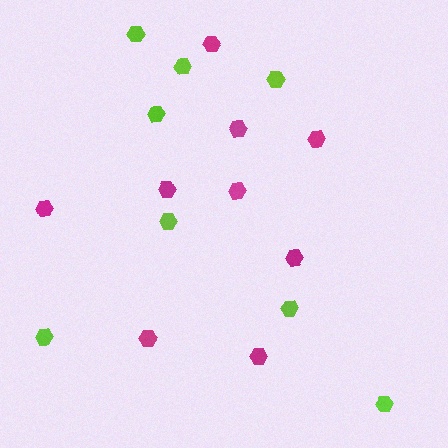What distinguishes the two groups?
There are 2 groups: one group of lime hexagons (8) and one group of magenta hexagons (9).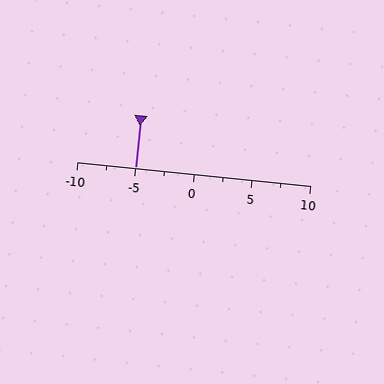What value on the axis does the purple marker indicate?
The marker indicates approximately -5.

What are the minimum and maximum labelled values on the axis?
The axis runs from -10 to 10.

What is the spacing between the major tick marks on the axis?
The major ticks are spaced 5 apart.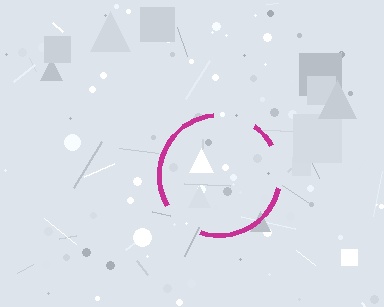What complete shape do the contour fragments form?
The contour fragments form a circle.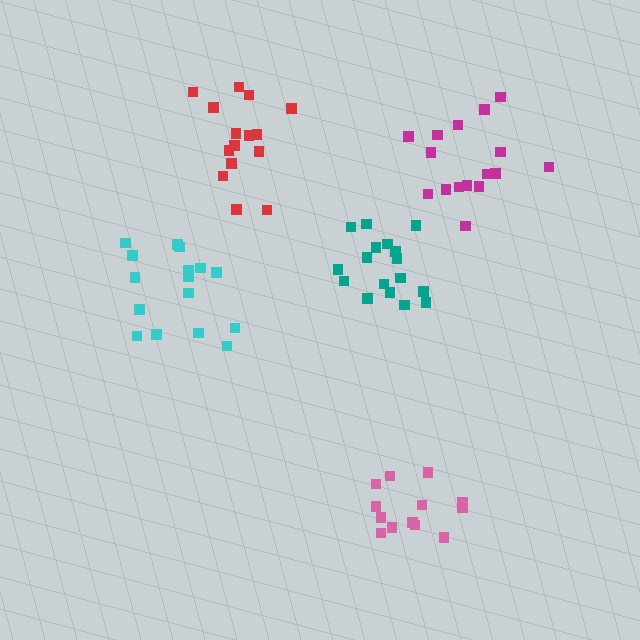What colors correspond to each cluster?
The clusters are colored: pink, red, teal, cyan, magenta.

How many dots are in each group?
Group 1: 13 dots, Group 2: 15 dots, Group 3: 17 dots, Group 4: 16 dots, Group 5: 16 dots (77 total).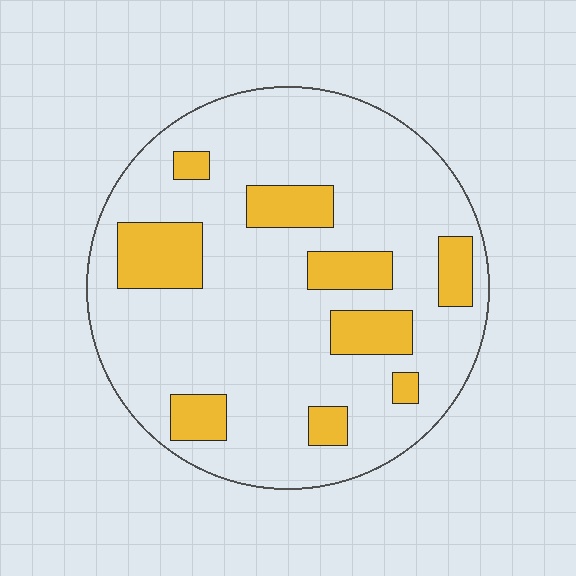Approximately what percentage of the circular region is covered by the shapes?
Approximately 20%.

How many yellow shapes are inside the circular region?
9.